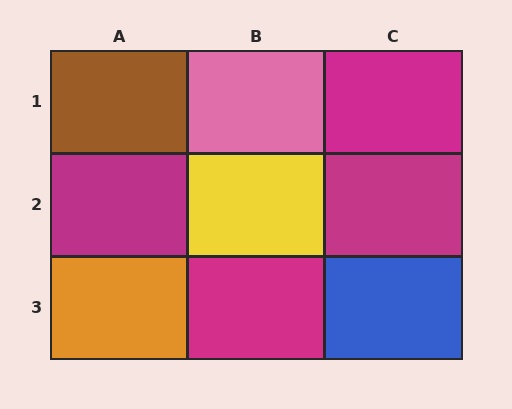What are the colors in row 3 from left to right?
Orange, magenta, blue.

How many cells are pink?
1 cell is pink.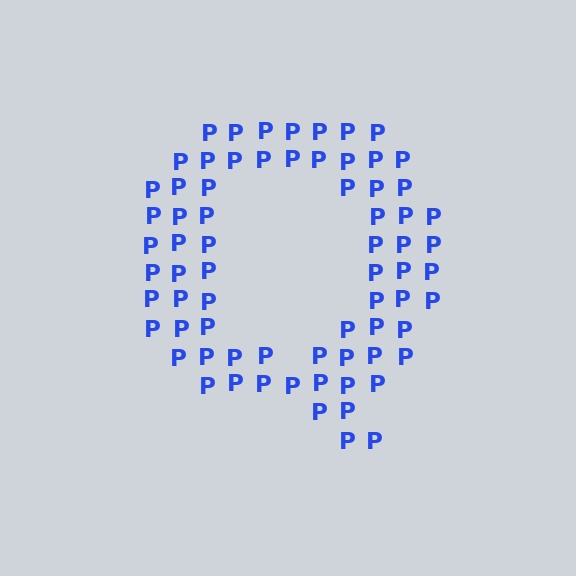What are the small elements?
The small elements are letter P's.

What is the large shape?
The large shape is the letter Q.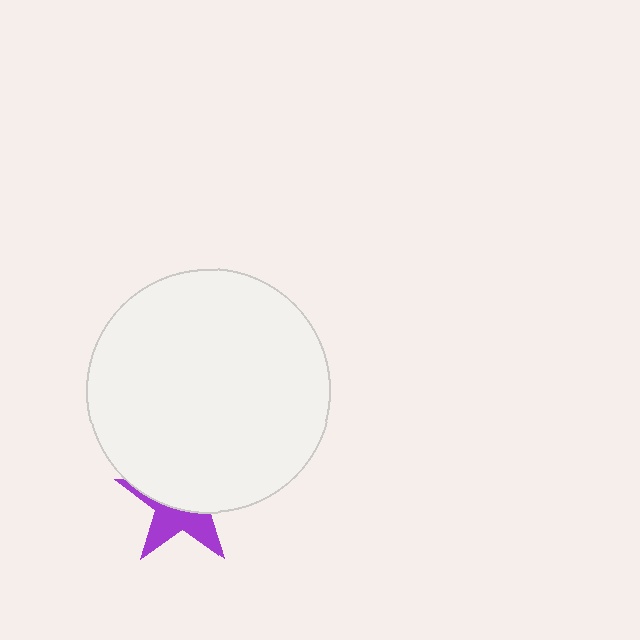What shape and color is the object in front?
The object in front is a white circle.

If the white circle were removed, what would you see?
You would see the complete purple star.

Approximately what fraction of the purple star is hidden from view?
Roughly 60% of the purple star is hidden behind the white circle.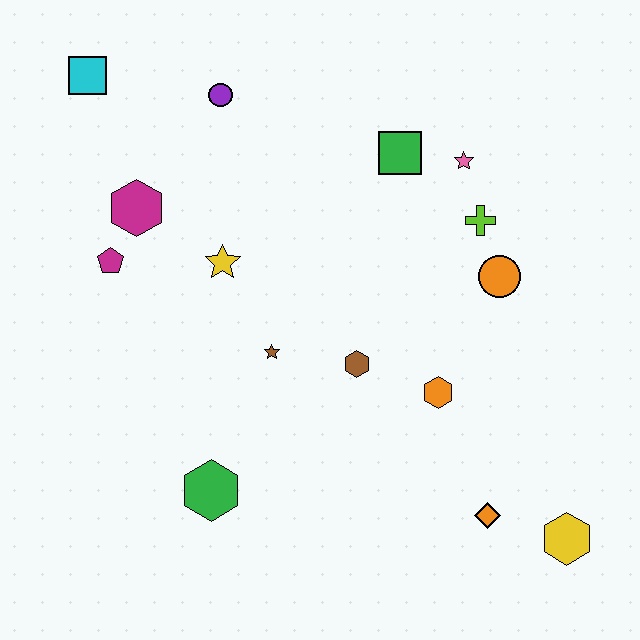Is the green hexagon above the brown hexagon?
No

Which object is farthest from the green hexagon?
The cyan square is farthest from the green hexagon.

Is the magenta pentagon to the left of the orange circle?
Yes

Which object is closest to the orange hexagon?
The brown hexagon is closest to the orange hexagon.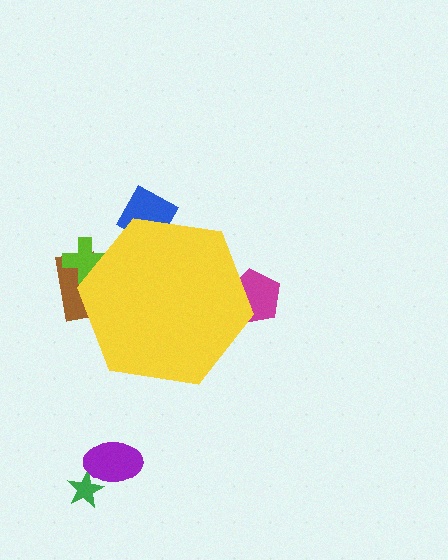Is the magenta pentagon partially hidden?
Yes, the magenta pentagon is partially hidden behind the yellow hexagon.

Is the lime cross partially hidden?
Yes, the lime cross is partially hidden behind the yellow hexagon.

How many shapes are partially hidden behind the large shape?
4 shapes are partially hidden.